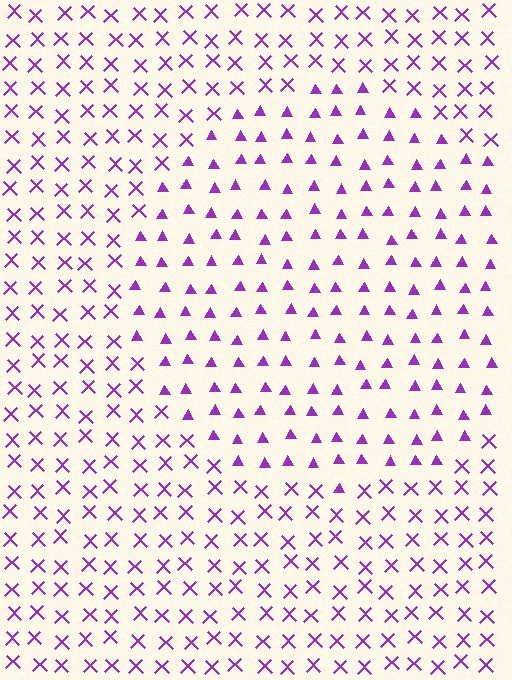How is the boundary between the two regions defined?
The boundary is defined by a change in element shape: triangles inside vs. X marks outside. All elements share the same color and spacing.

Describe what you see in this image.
The image is filled with small purple elements arranged in a uniform grid. A circle-shaped region contains triangles, while the surrounding area contains X marks. The boundary is defined purely by the change in element shape.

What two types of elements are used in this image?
The image uses triangles inside the circle region and X marks outside it.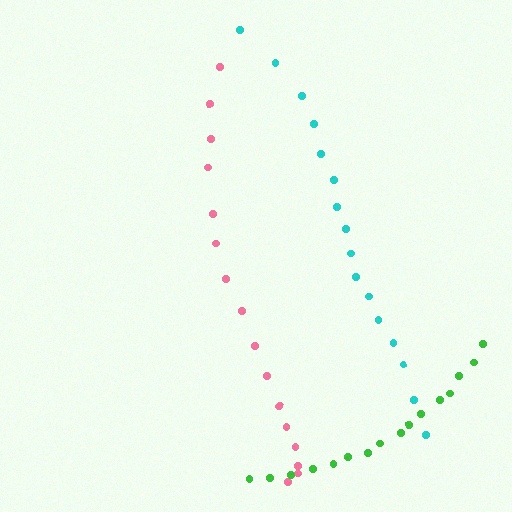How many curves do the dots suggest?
There are 3 distinct paths.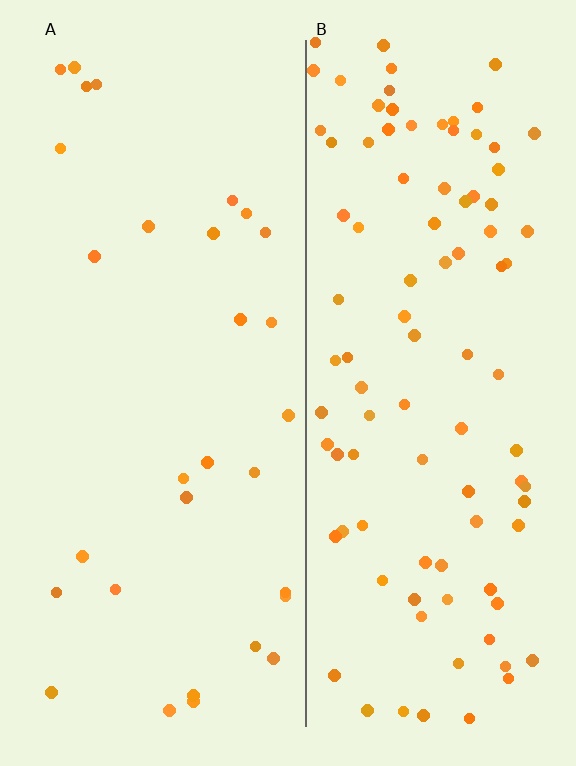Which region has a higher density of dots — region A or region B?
B (the right).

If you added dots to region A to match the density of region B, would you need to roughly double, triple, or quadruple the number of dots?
Approximately triple.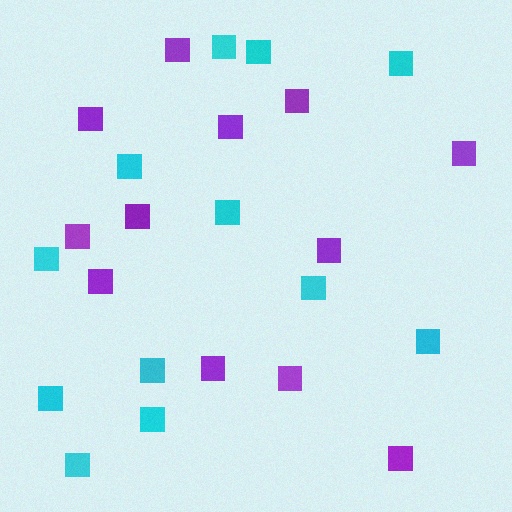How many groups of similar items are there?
There are 2 groups: one group of purple squares (12) and one group of cyan squares (12).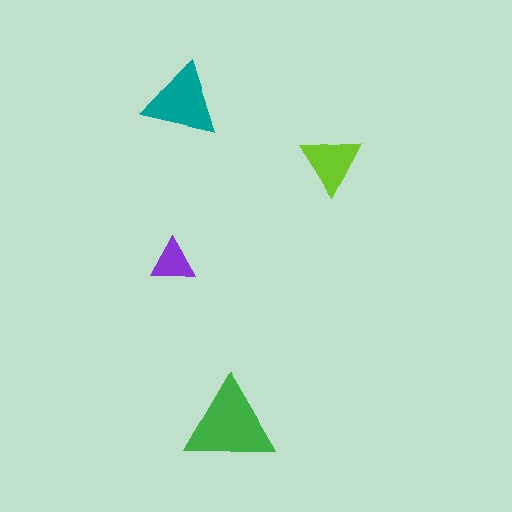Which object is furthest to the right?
The lime triangle is rightmost.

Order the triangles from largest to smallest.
the green one, the teal one, the lime one, the purple one.